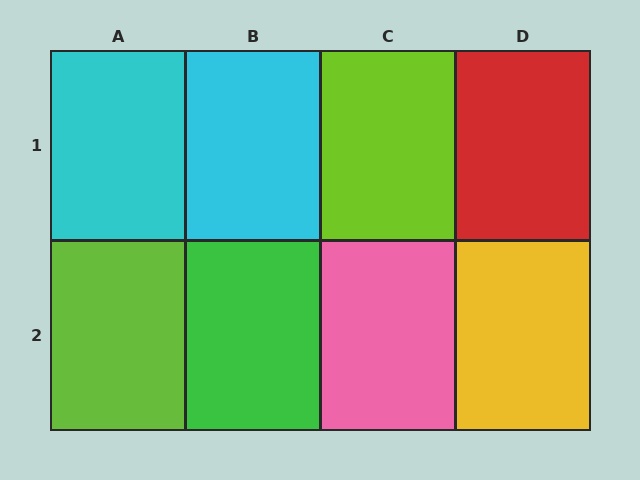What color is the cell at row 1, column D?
Red.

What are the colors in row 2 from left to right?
Lime, green, pink, yellow.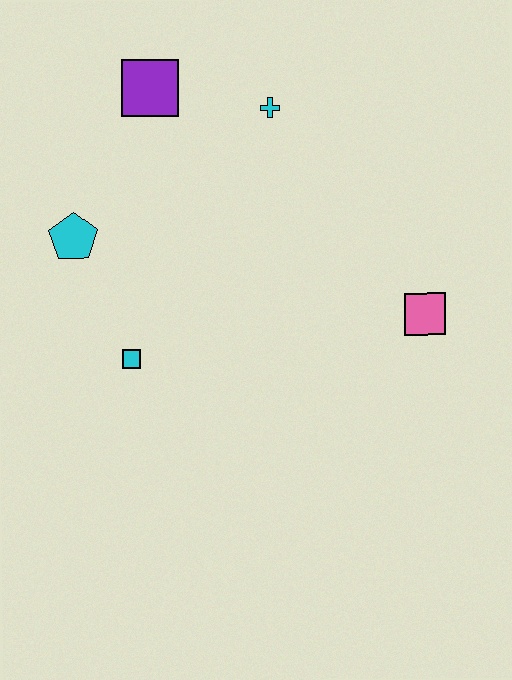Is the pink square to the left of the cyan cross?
No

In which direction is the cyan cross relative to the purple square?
The cyan cross is to the right of the purple square.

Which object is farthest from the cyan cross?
The cyan square is farthest from the cyan cross.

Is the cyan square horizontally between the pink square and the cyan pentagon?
Yes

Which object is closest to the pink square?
The cyan cross is closest to the pink square.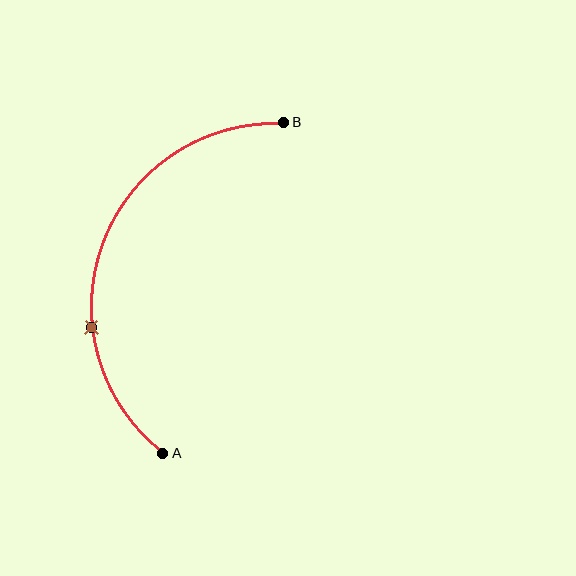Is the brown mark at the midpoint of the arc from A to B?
No. The brown mark lies on the arc but is closer to endpoint A. The arc midpoint would be at the point on the curve equidistant along the arc from both A and B.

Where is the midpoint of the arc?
The arc midpoint is the point on the curve farthest from the straight line joining A and B. It sits to the left of that line.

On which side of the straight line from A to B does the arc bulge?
The arc bulges to the left of the straight line connecting A and B.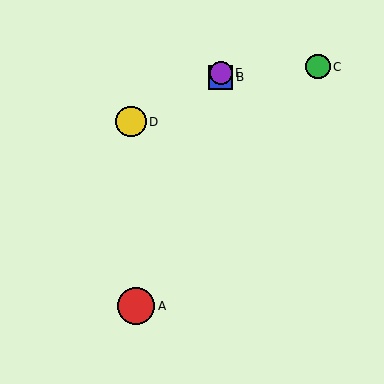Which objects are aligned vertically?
Objects B, E are aligned vertically.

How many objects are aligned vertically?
2 objects (B, E) are aligned vertically.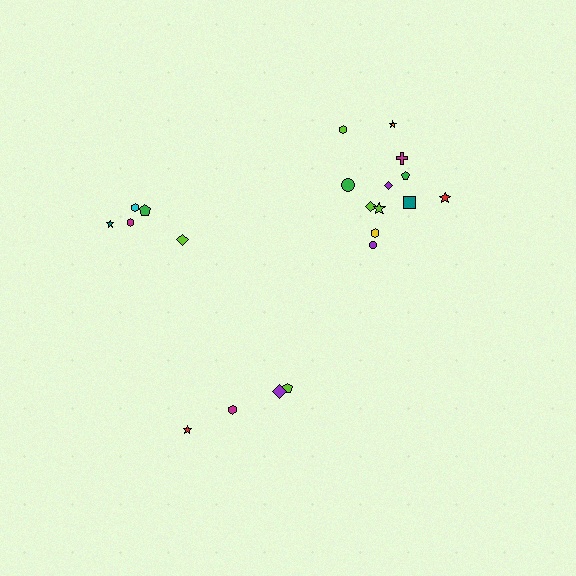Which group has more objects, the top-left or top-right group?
The top-right group.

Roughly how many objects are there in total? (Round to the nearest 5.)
Roughly 20 objects in total.